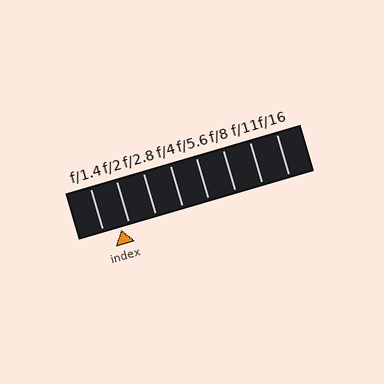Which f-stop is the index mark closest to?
The index mark is closest to f/2.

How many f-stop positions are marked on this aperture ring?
There are 8 f-stop positions marked.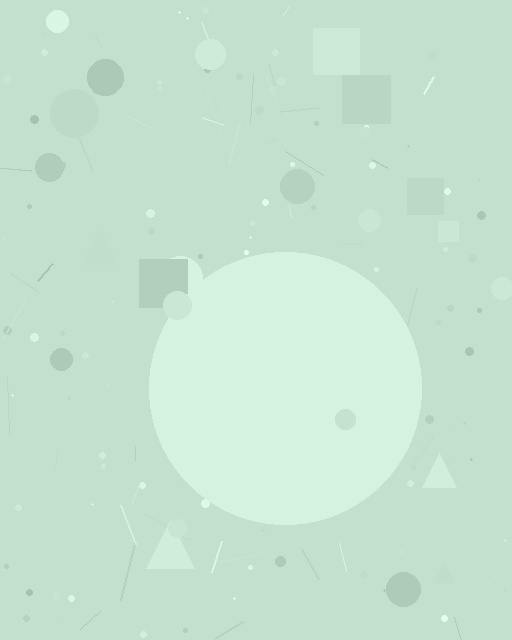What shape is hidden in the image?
A circle is hidden in the image.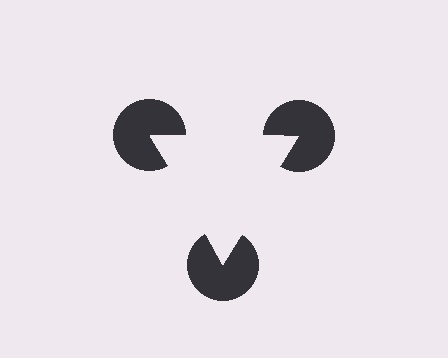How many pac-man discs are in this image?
There are 3 — one at each vertex of the illusory triangle.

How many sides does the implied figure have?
3 sides.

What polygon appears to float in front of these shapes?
An illusory triangle — its edges are inferred from the aligned wedge cuts in the pac-man discs, not physically drawn.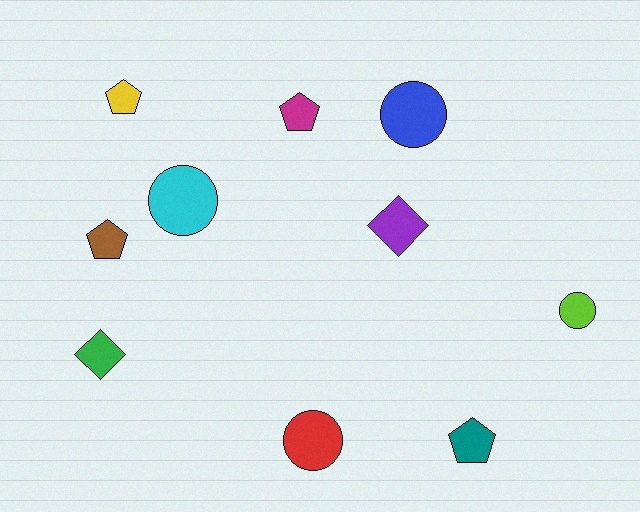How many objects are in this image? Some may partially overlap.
There are 10 objects.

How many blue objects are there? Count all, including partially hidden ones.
There is 1 blue object.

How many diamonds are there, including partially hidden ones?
There are 2 diamonds.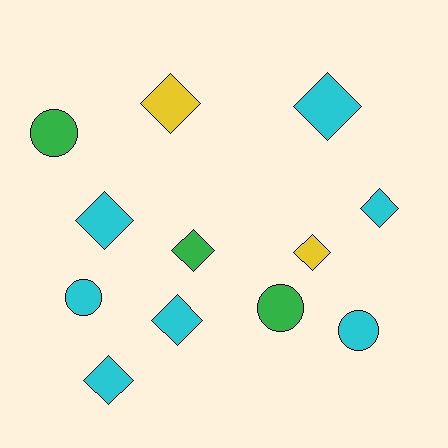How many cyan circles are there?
There are 2 cyan circles.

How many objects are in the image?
There are 12 objects.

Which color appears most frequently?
Cyan, with 7 objects.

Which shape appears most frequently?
Diamond, with 8 objects.